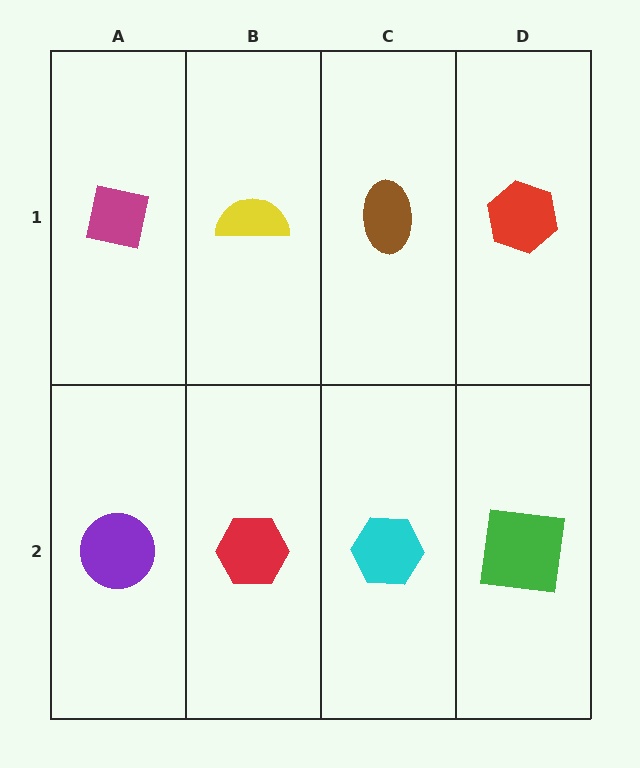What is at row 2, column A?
A purple circle.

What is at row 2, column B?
A red hexagon.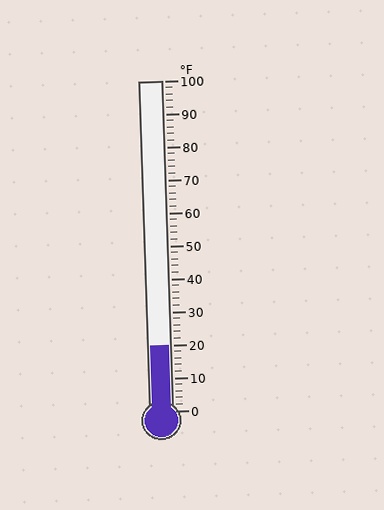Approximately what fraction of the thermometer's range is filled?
The thermometer is filled to approximately 20% of its range.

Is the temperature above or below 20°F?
The temperature is at 20°F.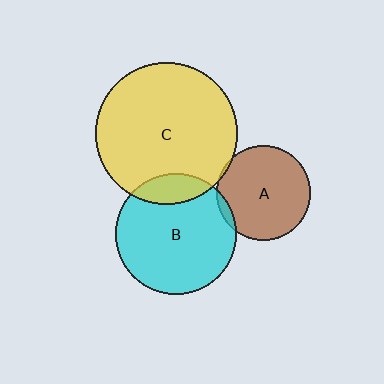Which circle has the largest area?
Circle C (yellow).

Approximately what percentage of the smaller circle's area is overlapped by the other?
Approximately 15%.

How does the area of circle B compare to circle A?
Approximately 1.6 times.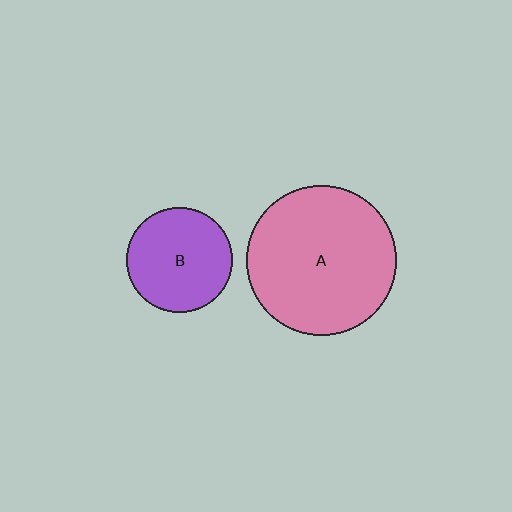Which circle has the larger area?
Circle A (pink).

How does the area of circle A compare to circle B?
Approximately 2.0 times.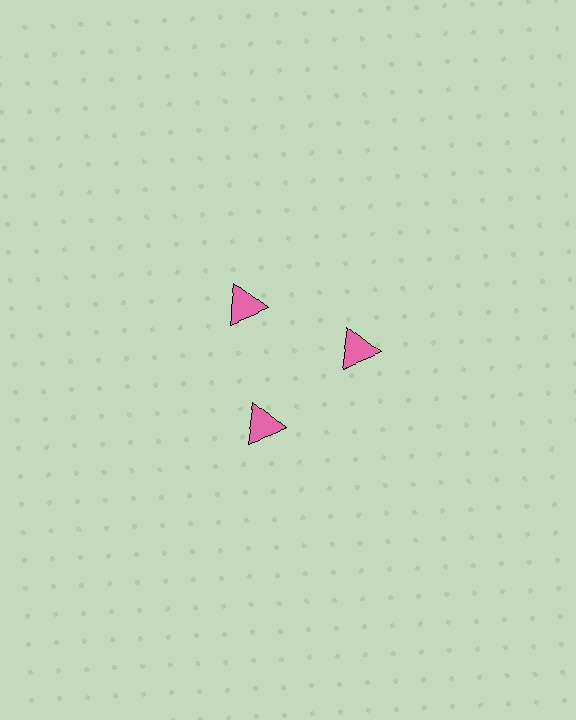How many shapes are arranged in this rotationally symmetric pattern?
There are 3 shapes, arranged in 3 groups of 1.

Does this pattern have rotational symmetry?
Yes, this pattern has 3-fold rotational symmetry. It looks the same after rotating 120 degrees around the center.